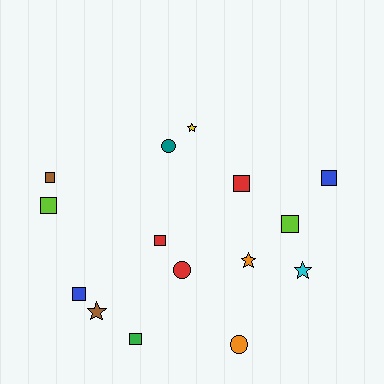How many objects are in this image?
There are 15 objects.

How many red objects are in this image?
There are 3 red objects.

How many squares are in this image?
There are 8 squares.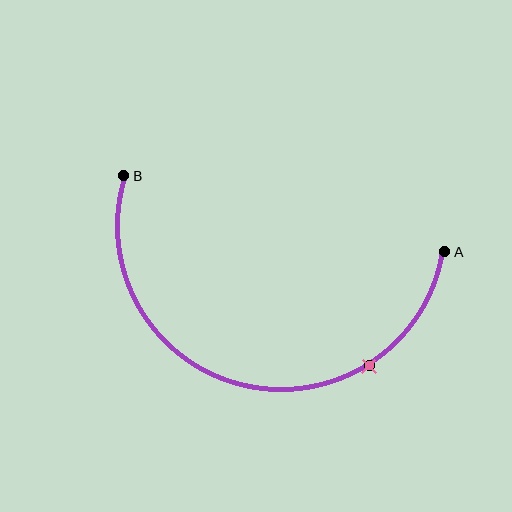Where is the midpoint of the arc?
The arc midpoint is the point on the curve farthest from the straight line joining A and B. It sits below that line.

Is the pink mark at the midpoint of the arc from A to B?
No. The pink mark lies on the arc but is closer to endpoint A. The arc midpoint would be at the point on the curve equidistant along the arc from both A and B.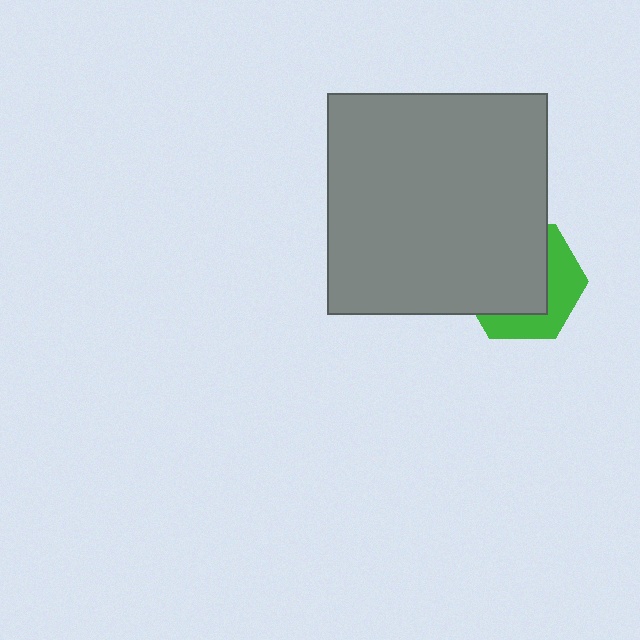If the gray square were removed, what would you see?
You would see the complete green hexagon.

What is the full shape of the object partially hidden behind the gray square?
The partially hidden object is a green hexagon.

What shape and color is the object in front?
The object in front is a gray square.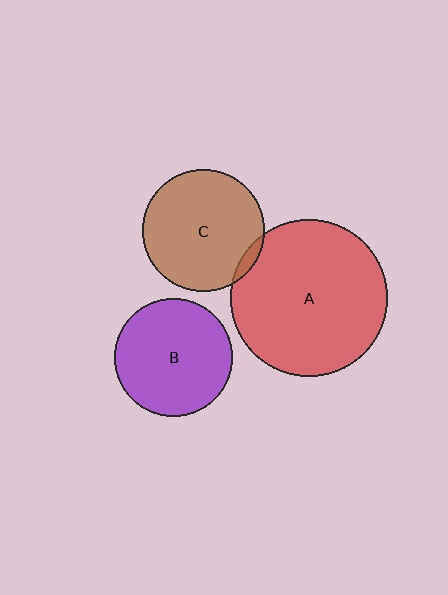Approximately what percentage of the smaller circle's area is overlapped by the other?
Approximately 5%.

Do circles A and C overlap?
Yes.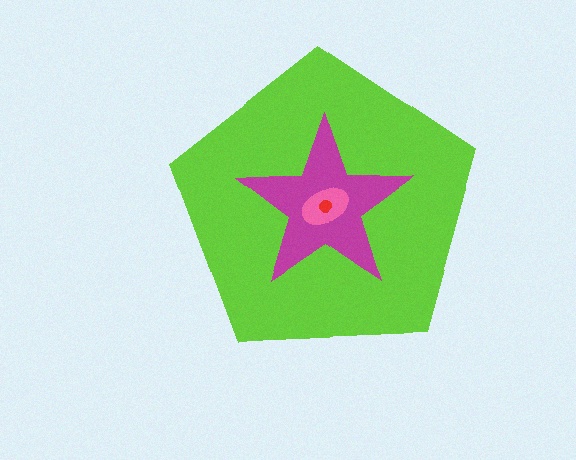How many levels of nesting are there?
4.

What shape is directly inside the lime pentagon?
The magenta star.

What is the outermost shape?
The lime pentagon.